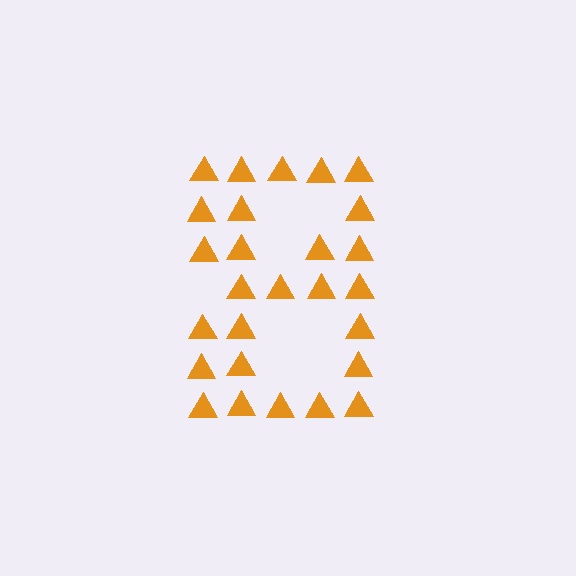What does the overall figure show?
The overall figure shows the digit 8.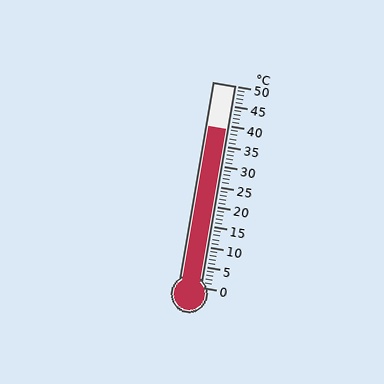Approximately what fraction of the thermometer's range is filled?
The thermometer is filled to approximately 80% of its range.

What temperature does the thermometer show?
The thermometer shows approximately 39°C.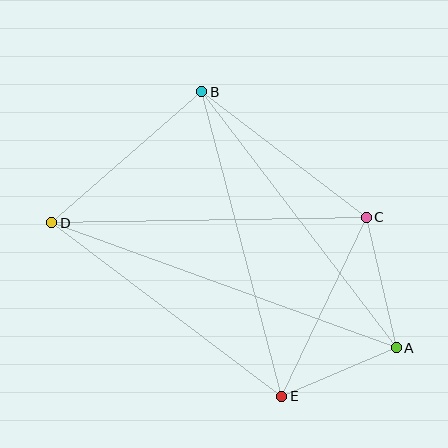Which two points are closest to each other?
Points A and E are closest to each other.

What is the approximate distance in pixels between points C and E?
The distance between C and E is approximately 198 pixels.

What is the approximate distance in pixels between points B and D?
The distance between B and D is approximately 199 pixels.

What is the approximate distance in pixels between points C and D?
The distance between C and D is approximately 314 pixels.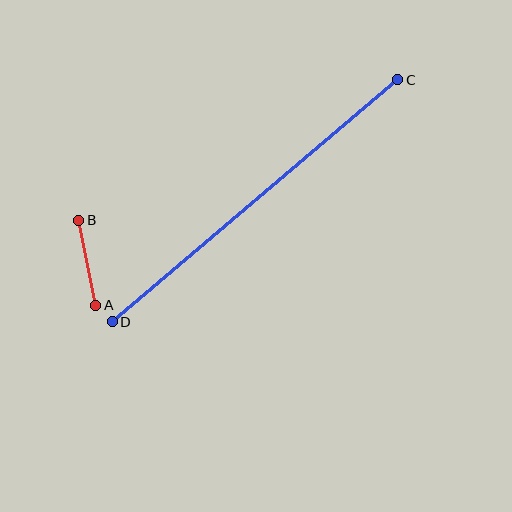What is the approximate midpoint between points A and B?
The midpoint is at approximately (87, 263) pixels.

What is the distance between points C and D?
The distance is approximately 374 pixels.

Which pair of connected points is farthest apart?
Points C and D are farthest apart.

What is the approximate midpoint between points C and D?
The midpoint is at approximately (255, 201) pixels.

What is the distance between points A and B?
The distance is approximately 86 pixels.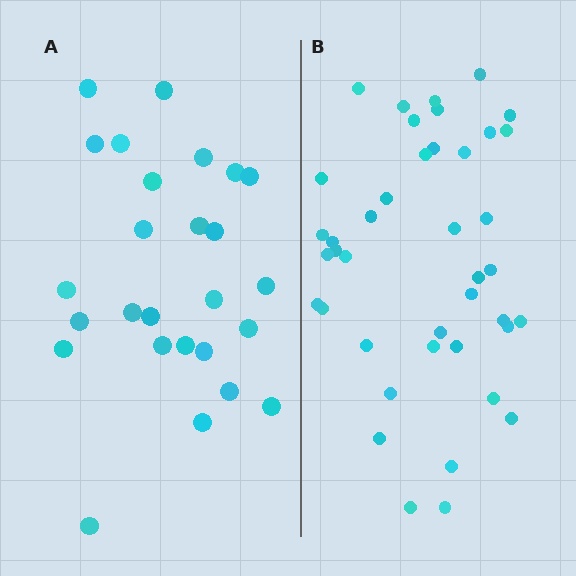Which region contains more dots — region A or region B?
Region B (the right region) has more dots.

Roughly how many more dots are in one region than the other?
Region B has approximately 15 more dots than region A.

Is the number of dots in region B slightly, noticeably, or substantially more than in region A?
Region B has substantially more. The ratio is roughly 1.6 to 1.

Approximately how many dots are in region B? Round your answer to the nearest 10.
About 40 dots. (The exact count is 41, which rounds to 40.)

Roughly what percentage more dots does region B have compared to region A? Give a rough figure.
About 60% more.